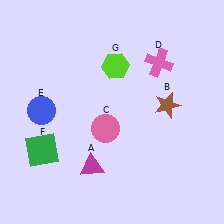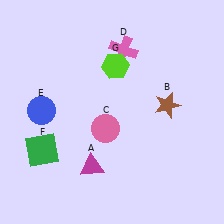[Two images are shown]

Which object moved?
The pink cross (D) moved left.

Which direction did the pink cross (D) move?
The pink cross (D) moved left.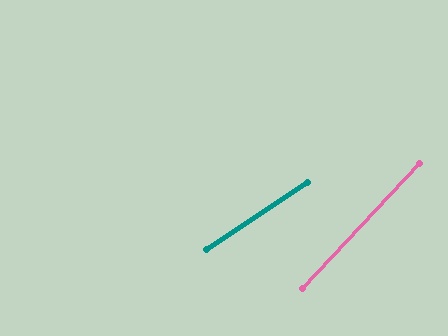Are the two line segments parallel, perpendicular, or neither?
Neither parallel nor perpendicular — they differ by about 13°.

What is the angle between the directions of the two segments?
Approximately 13 degrees.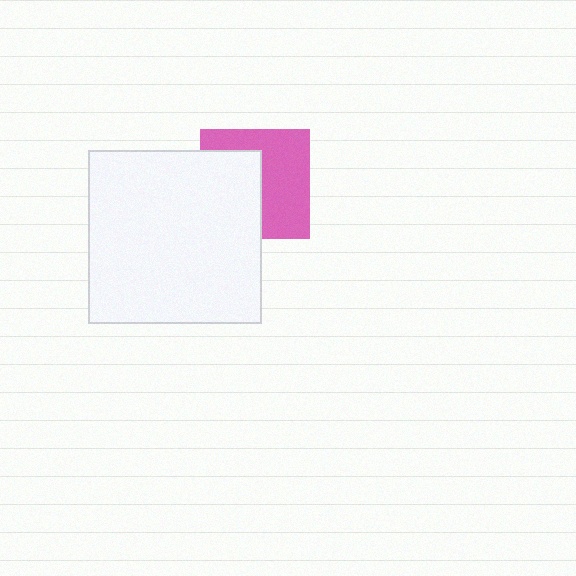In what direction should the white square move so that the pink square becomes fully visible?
The white square should move left. That is the shortest direction to clear the overlap and leave the pink square fully visible.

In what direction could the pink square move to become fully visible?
The pink square could move right. That would shift it out from behind the white square entirely.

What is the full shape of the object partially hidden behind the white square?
The partially hidden object is a pink square.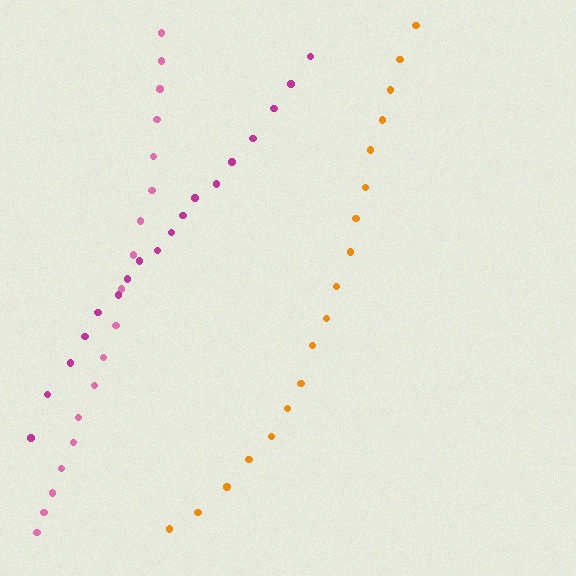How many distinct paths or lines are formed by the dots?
There are 3 distinct paths.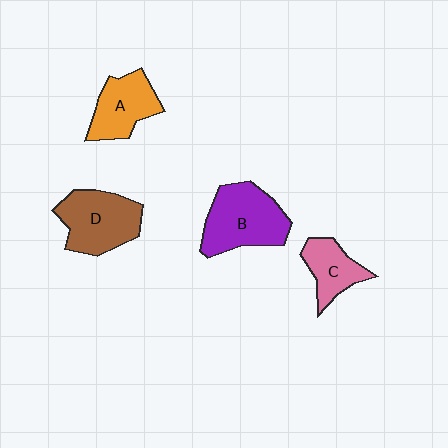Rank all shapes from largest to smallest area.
From largest to smallest: B (purple), D (brown), A (orange), C (pink).